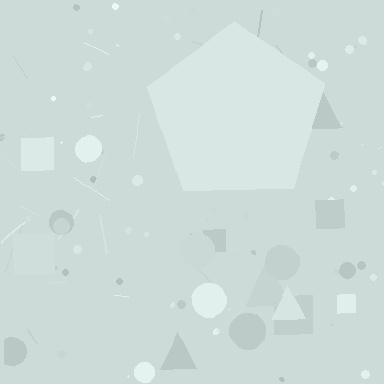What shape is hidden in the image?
A pentagon is hidden in the image.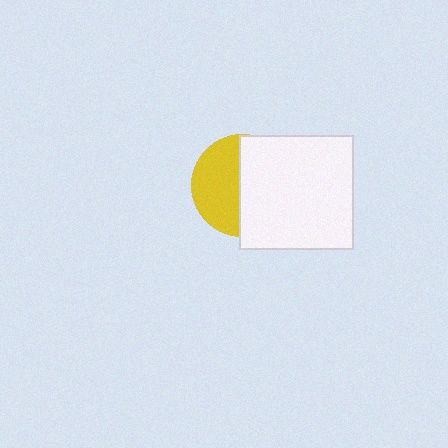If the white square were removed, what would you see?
You would see the complete yellow circle.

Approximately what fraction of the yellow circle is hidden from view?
Roughly 54% of the yellow circle is hidden behind the white square.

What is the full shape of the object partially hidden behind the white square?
The partially hidden object is a yellow circle.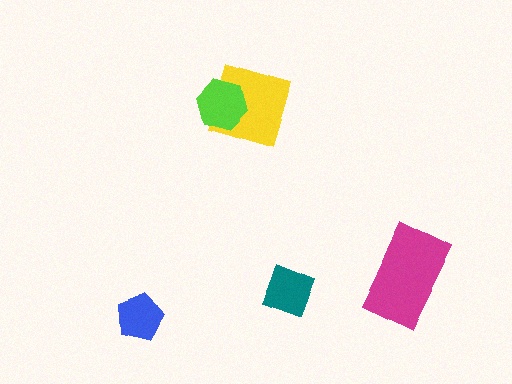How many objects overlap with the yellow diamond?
1 object overlaps with the yellow diamond.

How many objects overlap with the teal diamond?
0 objects overlap with the teal diamond.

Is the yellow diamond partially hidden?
Yes, it is partially covered by another shape.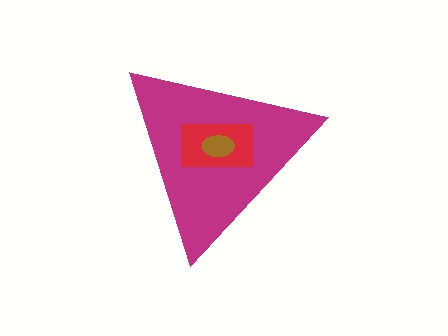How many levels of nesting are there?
3.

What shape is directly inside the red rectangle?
The brown ellipse.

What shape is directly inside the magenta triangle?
The red rectangle.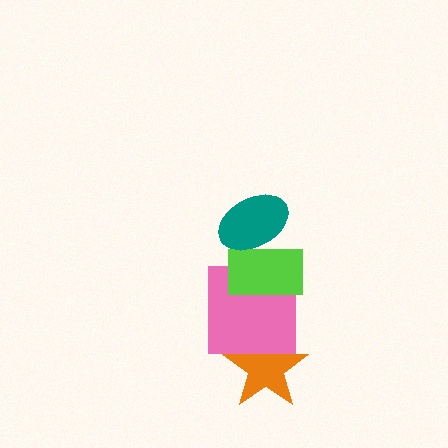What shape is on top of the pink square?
The lime rectangle is on top of the pink square.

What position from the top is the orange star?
The orange star is 4th from the top.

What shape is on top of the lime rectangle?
The teal ellipse is on top of the lime rectangle.